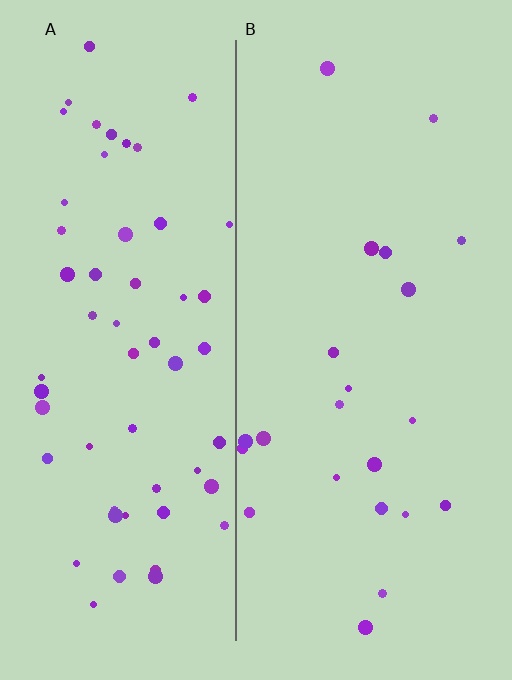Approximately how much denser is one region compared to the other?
Approximately 2.6× — region A over region B.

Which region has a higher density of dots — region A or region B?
A (the left).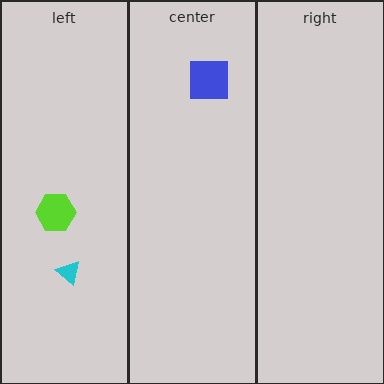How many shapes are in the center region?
1.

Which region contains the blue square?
The center region.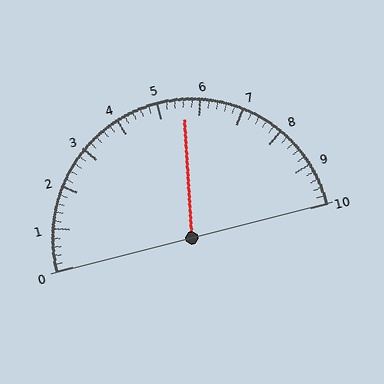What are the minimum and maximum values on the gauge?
The gauge ranges from 0 to 10.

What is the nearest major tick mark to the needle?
The nearest major tick mark is 6.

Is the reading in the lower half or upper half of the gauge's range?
The reading is in the upper half of the range (0 to 10).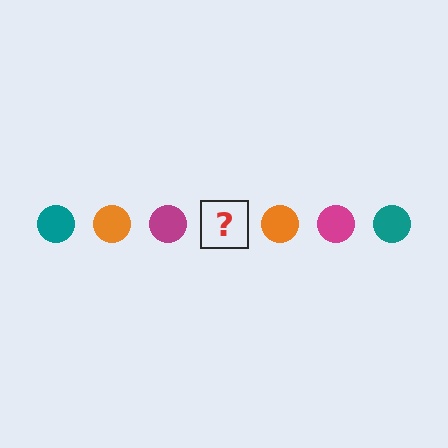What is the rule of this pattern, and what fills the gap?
The rule is that the pattern cycles through teal, orange, magenta circles. The gap should be filled with a teal circle.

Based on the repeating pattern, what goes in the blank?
The blank should be a teal circle.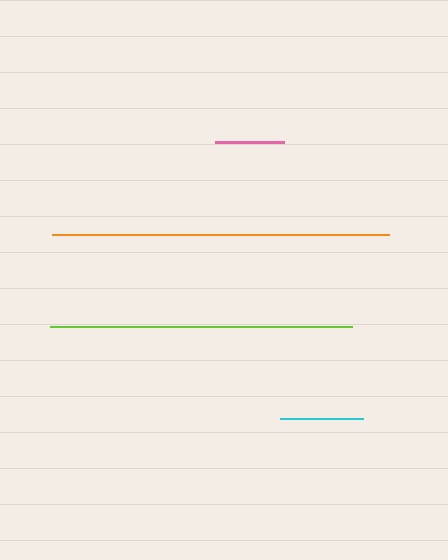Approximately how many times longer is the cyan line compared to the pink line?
The cyan line is approximately 1.2 times the length of the pink line.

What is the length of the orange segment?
The orange segment is approximately 337 pixels long.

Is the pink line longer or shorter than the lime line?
The lime line is longer than the pink line.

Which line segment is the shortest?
The pink line is the shortest at approximately 69 pixels.